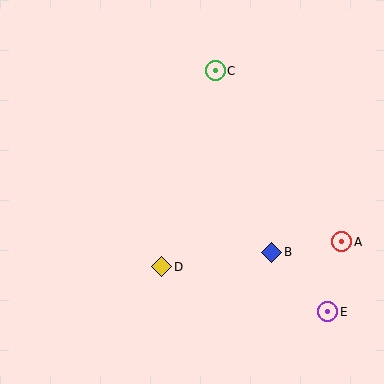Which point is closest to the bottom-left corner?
Point D is closest to the bottom-left corner.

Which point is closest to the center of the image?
Point D at (162, 267) is closest to the center.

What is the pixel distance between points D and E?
The distance between D and E is 172 pixels.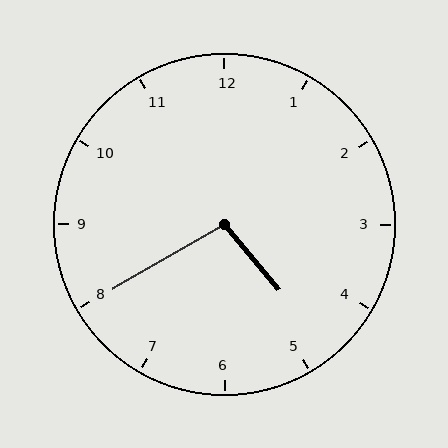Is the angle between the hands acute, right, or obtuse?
It is obtuse.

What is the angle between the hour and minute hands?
Approximately 100 degrees.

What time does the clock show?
4:40.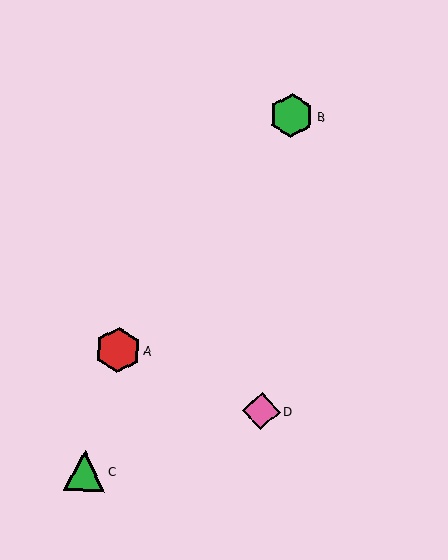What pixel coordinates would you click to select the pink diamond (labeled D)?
Click at (261, 411) to select the pink diamond D.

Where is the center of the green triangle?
The center of the green triangle is at (85, 471).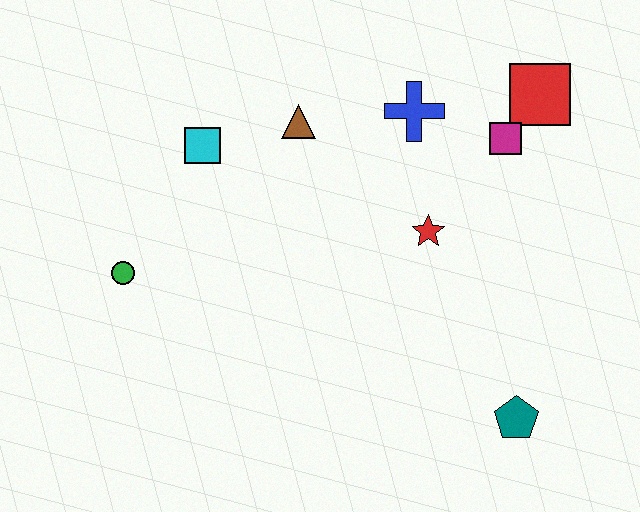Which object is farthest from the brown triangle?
The teal pentagon is farthest from the brown triangle.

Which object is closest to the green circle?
The cyan square is closest to the green circle.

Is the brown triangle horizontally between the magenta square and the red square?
No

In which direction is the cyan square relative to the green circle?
The cyan square is above the green circle.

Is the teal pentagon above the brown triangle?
No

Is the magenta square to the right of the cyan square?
Yes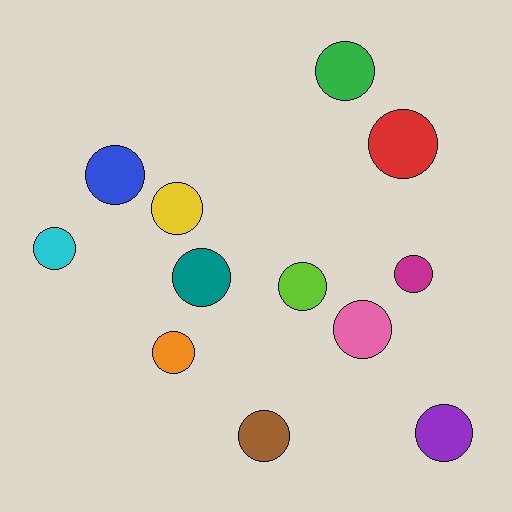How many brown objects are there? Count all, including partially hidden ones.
There is 1 brown object.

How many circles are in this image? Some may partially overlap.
There are 12 circles.